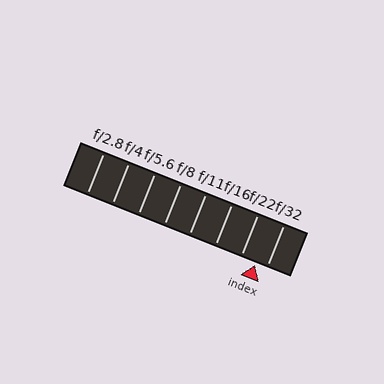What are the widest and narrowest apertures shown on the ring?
The widest aperture shown is f/2.8 and the narrowest is f/32.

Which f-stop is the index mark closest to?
The index mark is closest to f/32.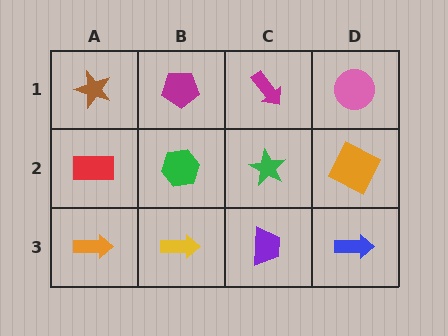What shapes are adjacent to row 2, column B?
A magenta pentagon (row 1, column B), a yellow arrow (row 3, column B), a red rectangle (row 2, column A), a green star (row 2, column C).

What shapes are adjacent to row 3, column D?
An orange square (row 2, column D), a purple trapezoid (row 3, column C).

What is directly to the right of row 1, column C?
A pink circle.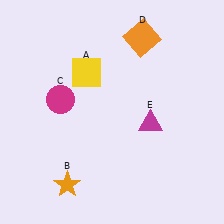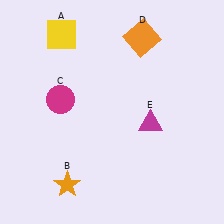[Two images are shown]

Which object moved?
The yellow square (A) moved up.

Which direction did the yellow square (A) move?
The yellow square (A) moved up.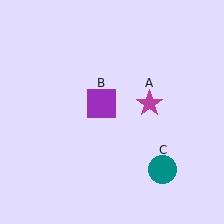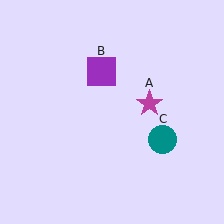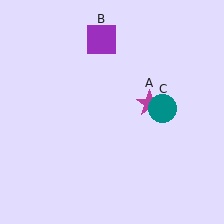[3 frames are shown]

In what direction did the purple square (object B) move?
The purple square (object B) moved up.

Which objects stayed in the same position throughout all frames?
Magenta star (object A) remained stationary.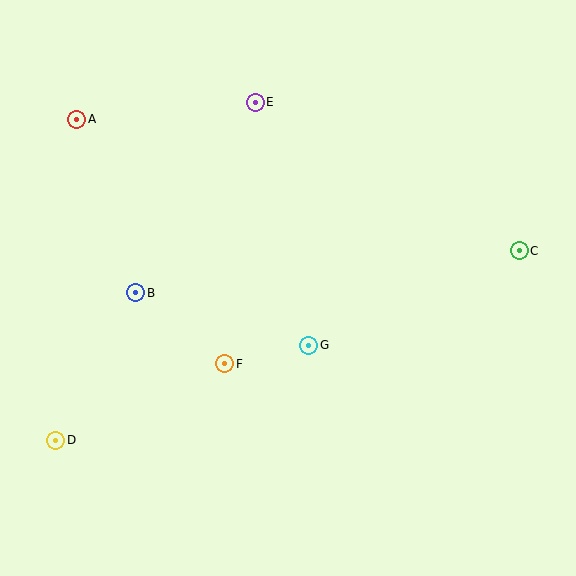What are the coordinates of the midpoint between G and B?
The midpoint between G and B is at (222, 319).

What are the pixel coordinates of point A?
Point A is at (77, 119).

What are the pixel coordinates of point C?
Point C is at (519, 251).